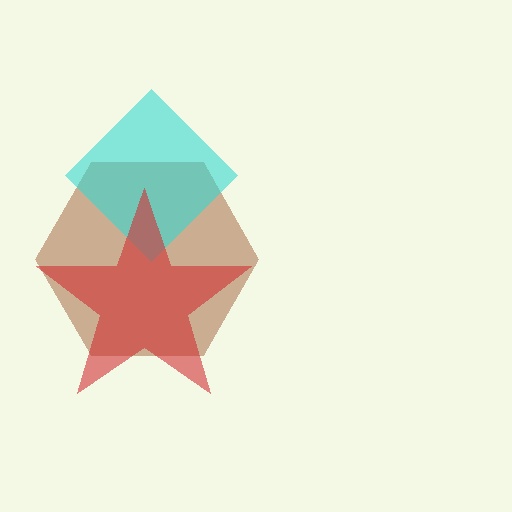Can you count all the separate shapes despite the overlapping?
Yes, there are 3 separate shapes.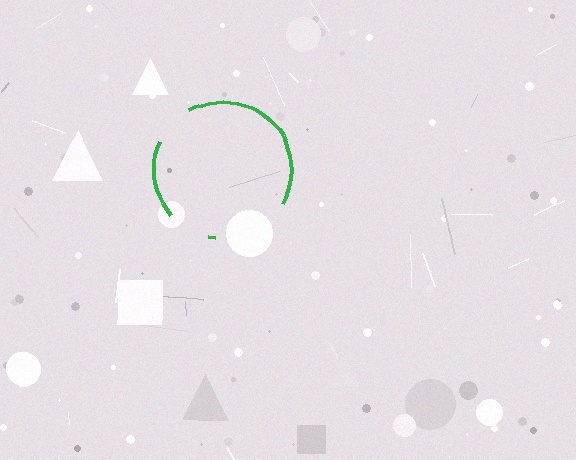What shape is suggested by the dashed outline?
The dashed outline suggests a circle.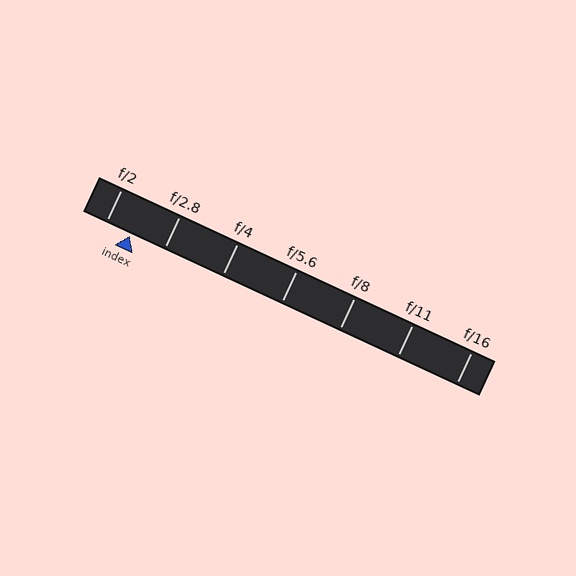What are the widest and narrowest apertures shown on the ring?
The widest aperture shown is f/2 and the narrowest is f/16.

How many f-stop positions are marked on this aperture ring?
There are 7 f-stop positions marked.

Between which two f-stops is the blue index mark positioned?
The index mark is between f/2 and f/2.8.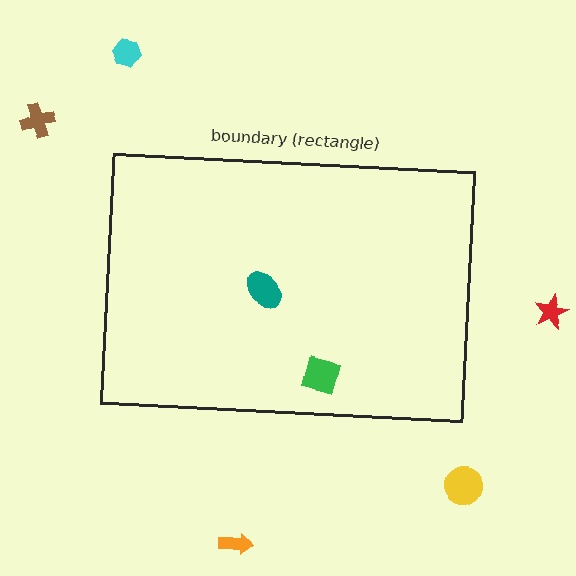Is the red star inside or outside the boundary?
Outside.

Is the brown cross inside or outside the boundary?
Outside.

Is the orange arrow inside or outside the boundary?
Outside.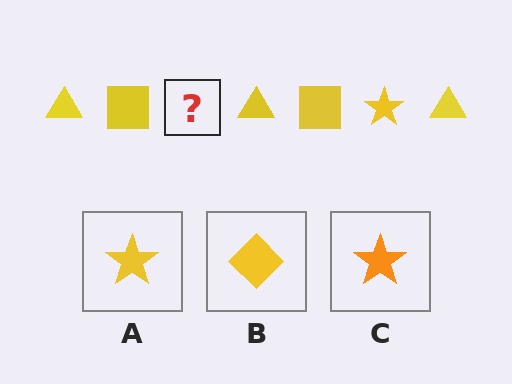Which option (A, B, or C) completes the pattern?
A.